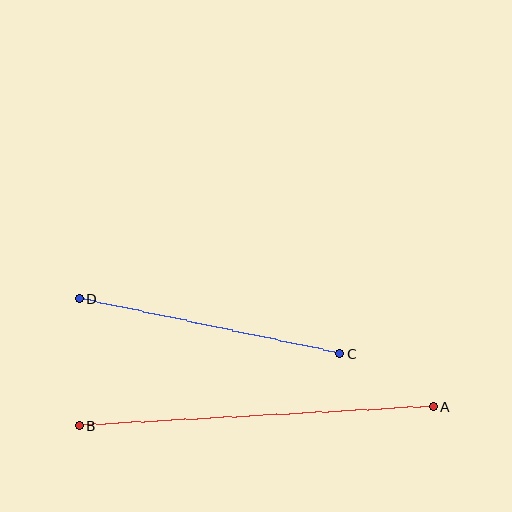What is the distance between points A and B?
The distance is approximately 354 pixels.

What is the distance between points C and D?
The distance is approximately 266 pixels.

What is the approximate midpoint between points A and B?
The midpoint is at approximately (256, 416) pixels.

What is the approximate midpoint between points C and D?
The midpoint is at approximately (209, 326) pixels.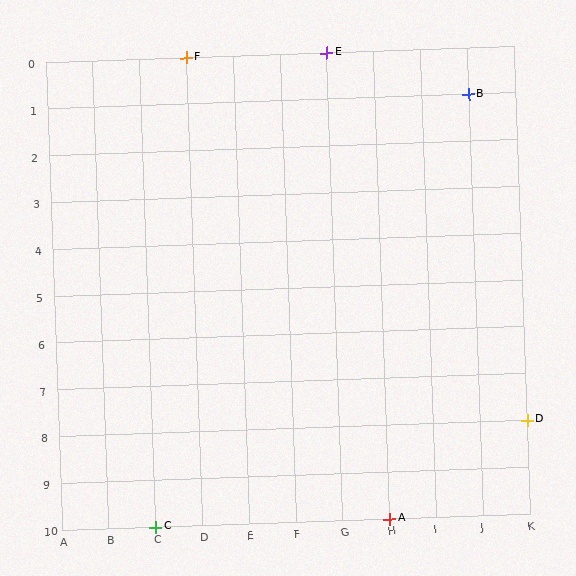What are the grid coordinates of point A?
Point A is at grid coordinates (H, 10).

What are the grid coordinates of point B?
Point B is at grid coordinates (J, 1).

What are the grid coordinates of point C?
Point C is at grid coordinates (C, 10).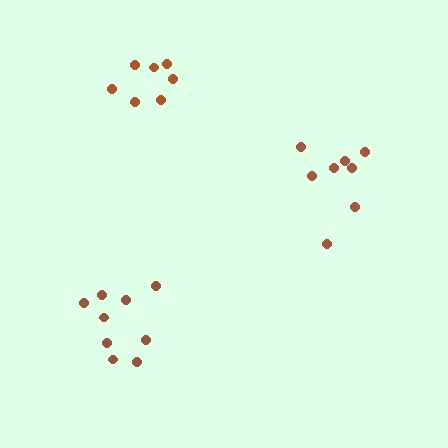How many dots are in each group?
Group 1: 9 dots, Group 2: 8 dots, Group 3: 7 dots (24 total).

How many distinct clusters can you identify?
There are 3 distinct clusters.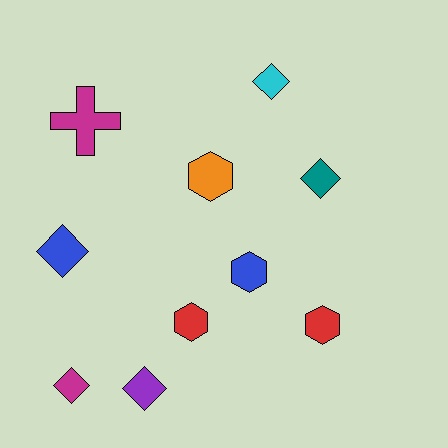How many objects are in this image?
There are 10 objects.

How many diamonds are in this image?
There are 5 diamonds.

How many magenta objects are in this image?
There are 2 magenta objects.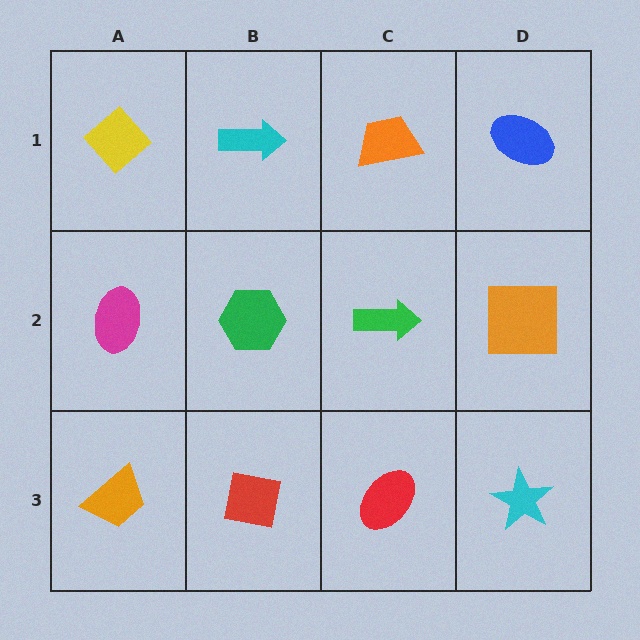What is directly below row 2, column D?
A cyan star.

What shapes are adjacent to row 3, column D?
An orange square (row 2, column D), a red ellipse (row 3, column C).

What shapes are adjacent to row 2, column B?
A cyan arrow (row 1, column B), a red square (row 3, column B), a magenta ellipse (row 2, column A), a green arrow (row 2, column C).